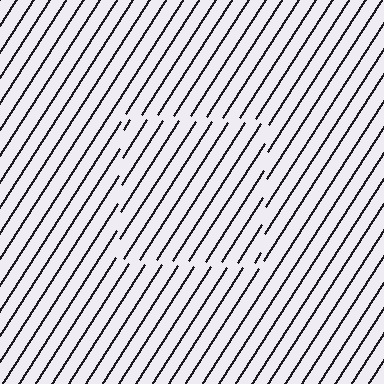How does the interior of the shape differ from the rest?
The interior of the shape contains the same grating, shifted by half a period — the contour is defined by the phase discontinuity where line-ends from the inner and outer gratings abut.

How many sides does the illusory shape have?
4 sides — the line-ends trace a square.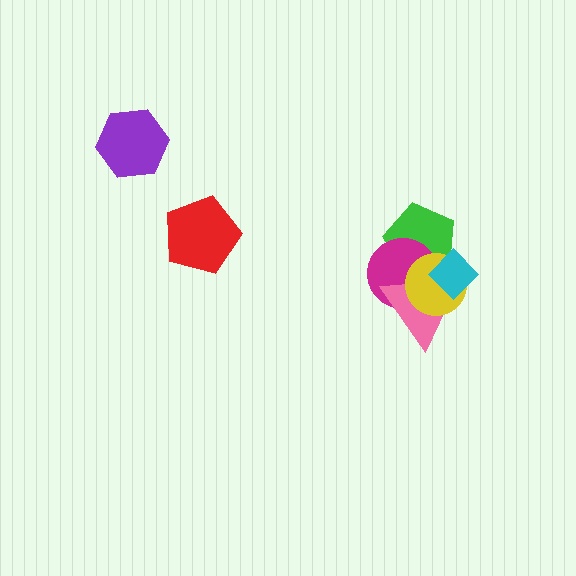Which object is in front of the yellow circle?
The cyan diamond is in front of the yellow circle.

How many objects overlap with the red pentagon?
0 objects overlap with the red pentagon.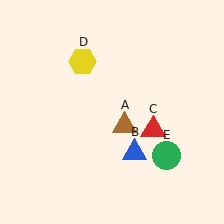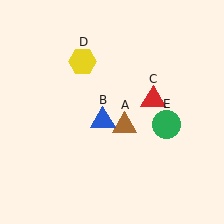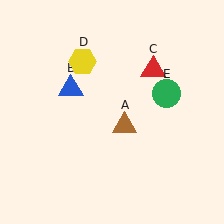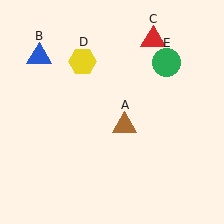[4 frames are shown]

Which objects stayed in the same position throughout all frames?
Brown triangle (object A) and yellow hexagon (object D) remained stationary.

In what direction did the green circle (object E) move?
The green circle (object E) moved up.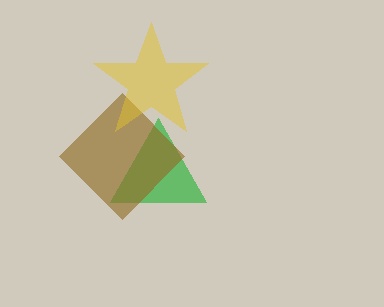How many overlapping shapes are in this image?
There are 3 overlapping shapes in the image.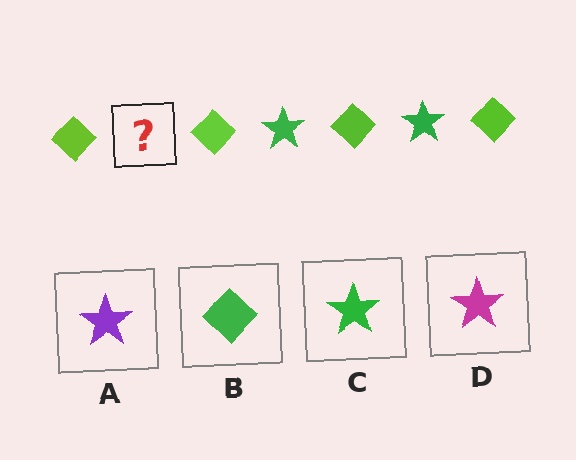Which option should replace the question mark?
Option C.